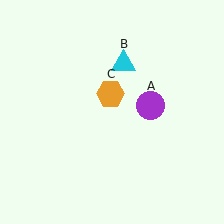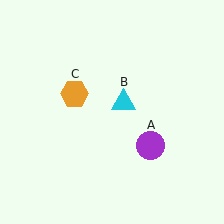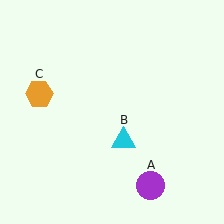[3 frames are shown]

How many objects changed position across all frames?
3 objects changed position: purple circle (object A), cyan triangle (object B), orange hexagon (object C).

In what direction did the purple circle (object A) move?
The purple circle (object A) moved down.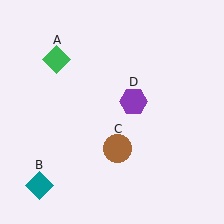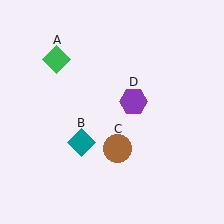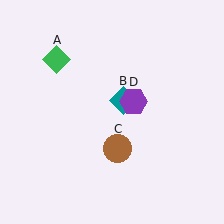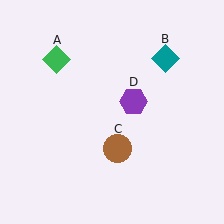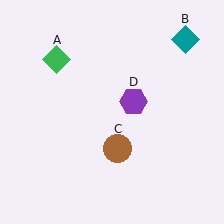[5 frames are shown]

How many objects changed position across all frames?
1 object changed position: teal diamond (object B).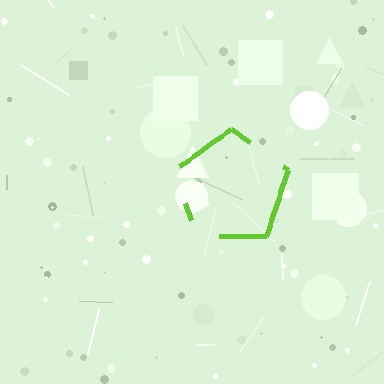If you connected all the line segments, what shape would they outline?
They would outline a pentagon.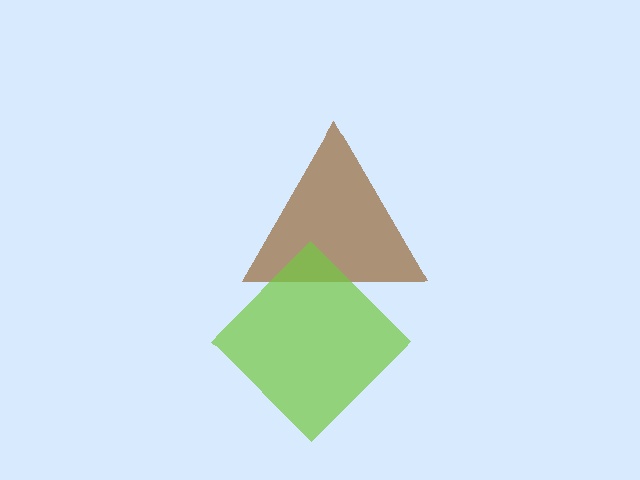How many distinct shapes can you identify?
There are 2 distinct shapes: a brown triangle, a lime diamond.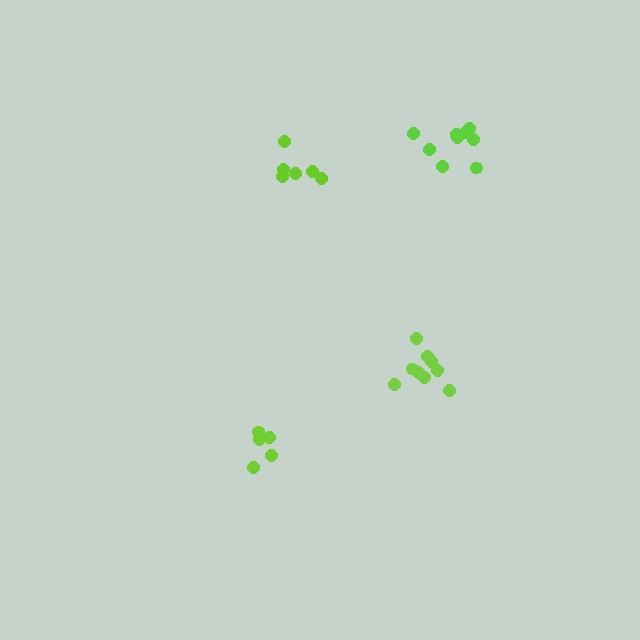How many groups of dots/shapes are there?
There are 4 groups.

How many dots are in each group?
Group 1: 5 dots, Group 2: 6 dots, Group 3: 9 dots, Group 4: 9 dots (29 total).